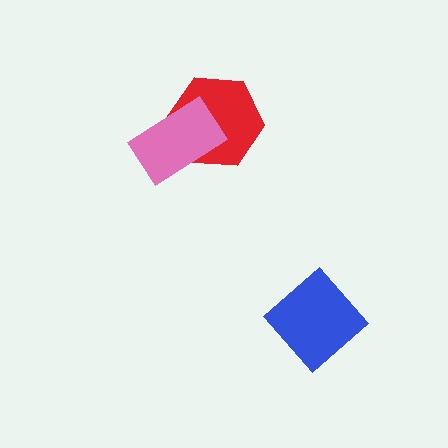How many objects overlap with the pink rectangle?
1 object overlaps with the pink rectangle.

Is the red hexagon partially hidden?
Yes, it is partially covered by another shape.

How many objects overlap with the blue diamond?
0 objects overlap with the blue diamond.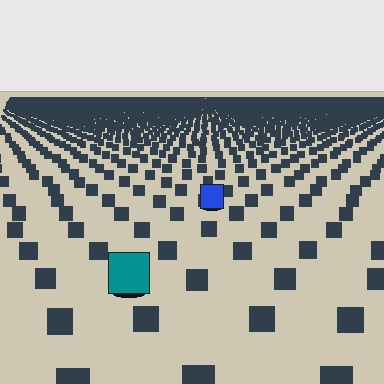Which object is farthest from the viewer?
The blue square is farthest from the viewer. It appears smaller and the ground texture around it is denser.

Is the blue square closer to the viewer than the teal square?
No. The teal square is closer — you can tell from the texture gradient: the ground texture is coarser near it.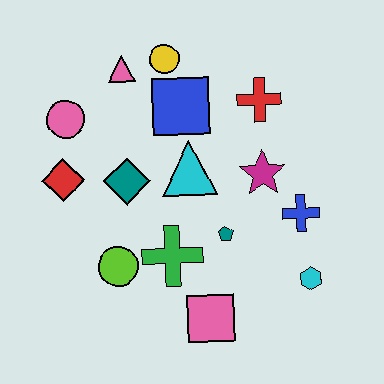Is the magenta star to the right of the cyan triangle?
Yes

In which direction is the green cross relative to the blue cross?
The green cross is to the left of the blue cross.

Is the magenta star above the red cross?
No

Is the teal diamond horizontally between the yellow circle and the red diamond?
Yes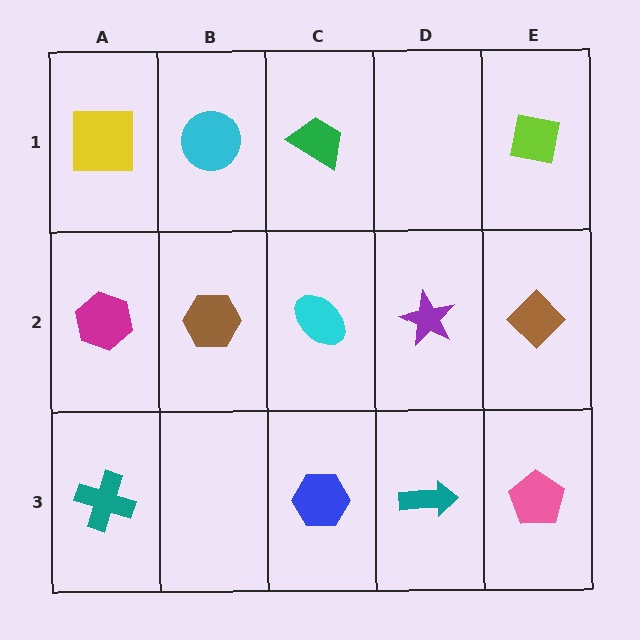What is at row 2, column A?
A magenta hexagon.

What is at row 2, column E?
A brown diamond.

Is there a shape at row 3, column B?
No, that cell is empty.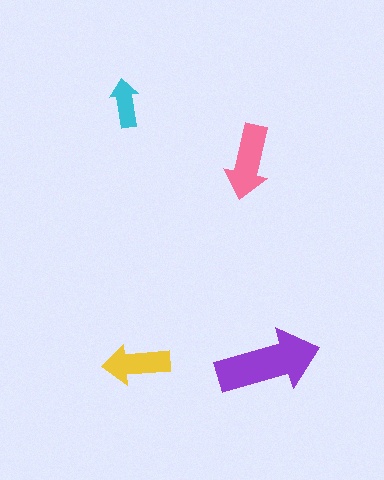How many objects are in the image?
There are 4 objects in the image.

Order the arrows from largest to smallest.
the purple one, the pink one, the yellow one, the cyan one.